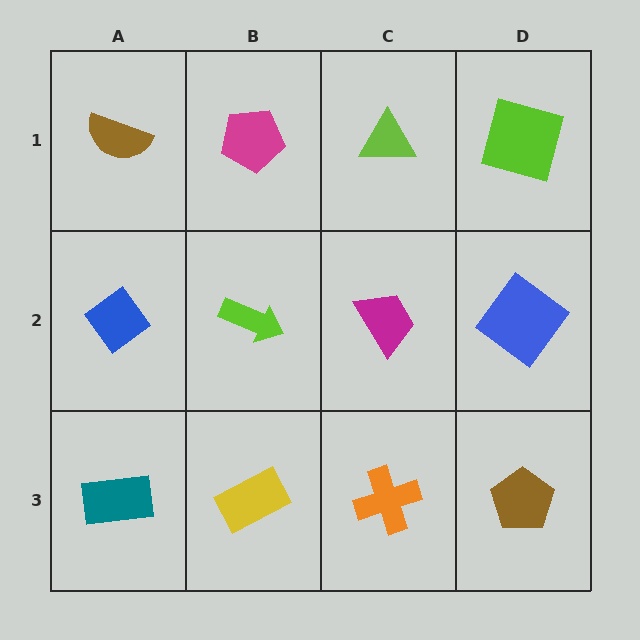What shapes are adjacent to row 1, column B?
A lime arrow (row 2, column B), a brown semicircle (row 1, column A), a lime triangle (row 1, column C).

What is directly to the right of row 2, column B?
A magenta trapezoid.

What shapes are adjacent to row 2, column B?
A magenta pentagon (row 1, column B), a yellow rectangle (row 3, column B), a blue diamond (row 2, column A), a magenta trapezoid (row 2, column C).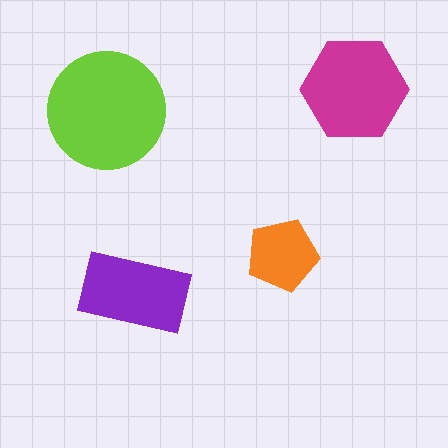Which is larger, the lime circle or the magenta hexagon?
The lime circle.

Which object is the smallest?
The orange pentagon.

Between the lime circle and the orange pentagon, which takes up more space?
The lime circle.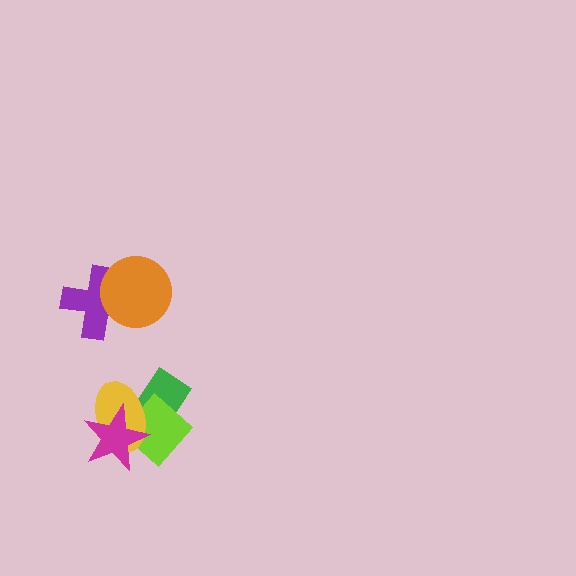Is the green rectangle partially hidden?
Yes, it is partially covered by another shape.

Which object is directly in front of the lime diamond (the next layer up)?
The yellow ellipse is directly in front of the lime diamond.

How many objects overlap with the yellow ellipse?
3 objects overlap with the yellow ellipse.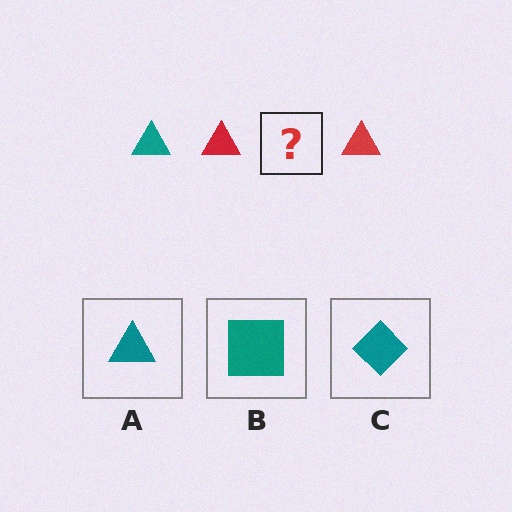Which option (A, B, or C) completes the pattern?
A.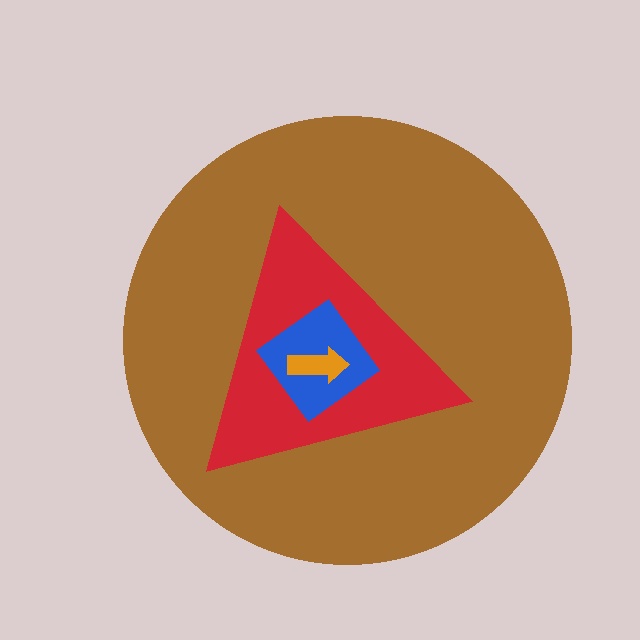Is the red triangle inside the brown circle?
Yes.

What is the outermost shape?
The brown circle.